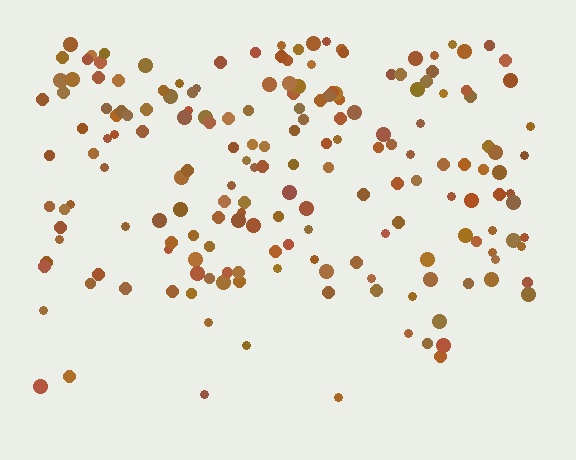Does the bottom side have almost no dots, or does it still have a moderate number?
Still a moderate number, just noticeably fewer than the top.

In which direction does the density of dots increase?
From bottom to top, with the top side densest.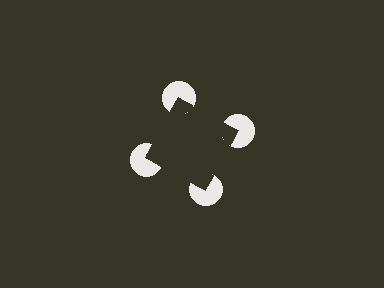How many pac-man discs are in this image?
There are 4 — one at each vertex of the illusory square.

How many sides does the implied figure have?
4 sides.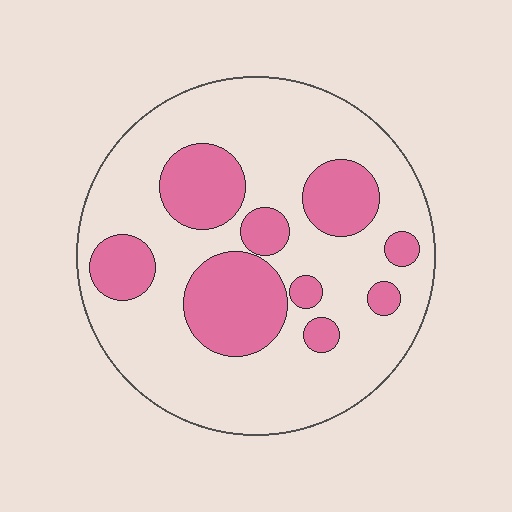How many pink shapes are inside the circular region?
9.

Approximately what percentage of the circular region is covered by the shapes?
Approximately 30%.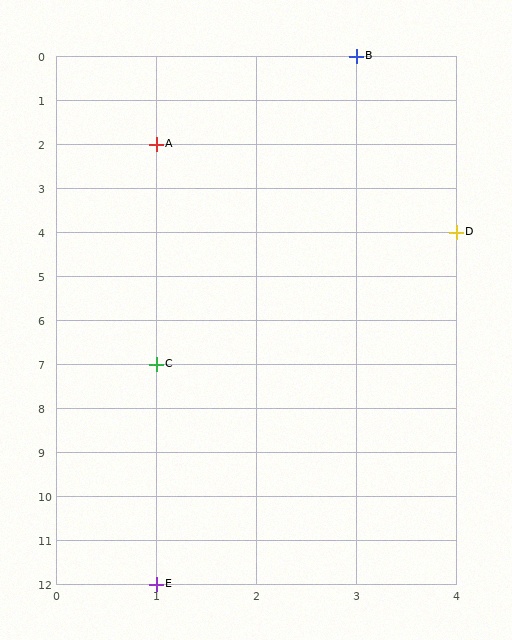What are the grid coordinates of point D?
Point D is at grid coordinates (4, 4).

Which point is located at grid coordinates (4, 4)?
Point D is at (4, 4).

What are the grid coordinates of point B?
Point B is at grid coordinates (3, 0).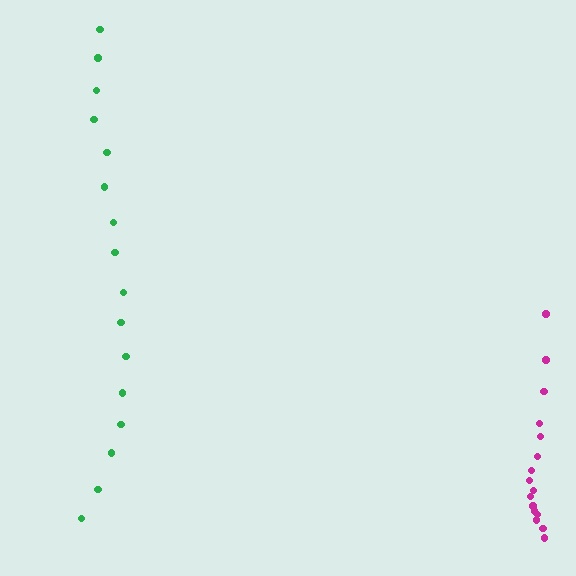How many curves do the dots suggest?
There are 2 distinct paths.